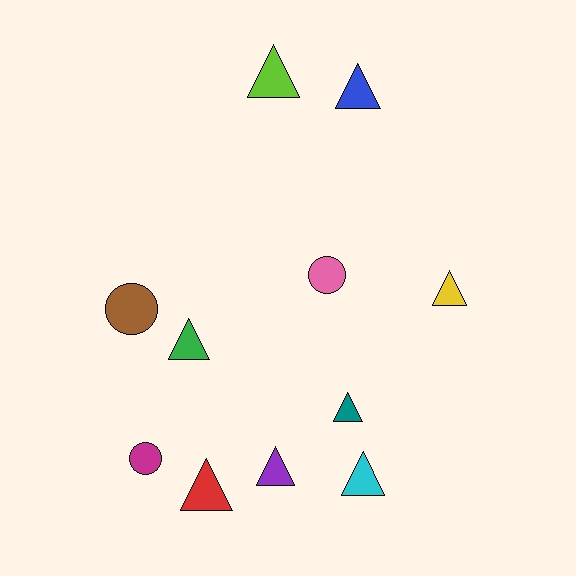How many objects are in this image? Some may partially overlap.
There are 11 objects.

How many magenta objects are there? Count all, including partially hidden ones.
There is 1 magenta object.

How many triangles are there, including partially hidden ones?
There are 8 triangles.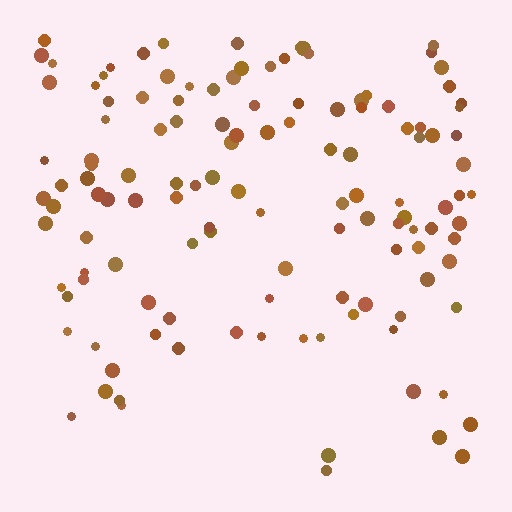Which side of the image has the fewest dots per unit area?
The bottom.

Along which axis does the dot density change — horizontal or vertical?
Vertical.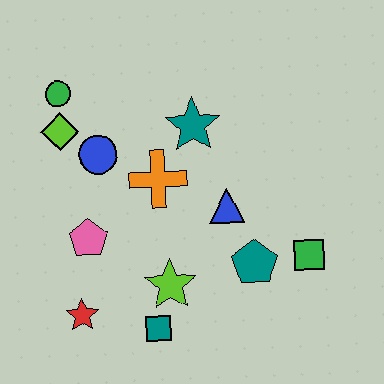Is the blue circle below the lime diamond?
Yes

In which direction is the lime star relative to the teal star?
The lime star is below the teal star.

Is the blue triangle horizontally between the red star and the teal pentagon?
Yes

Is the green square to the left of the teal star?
No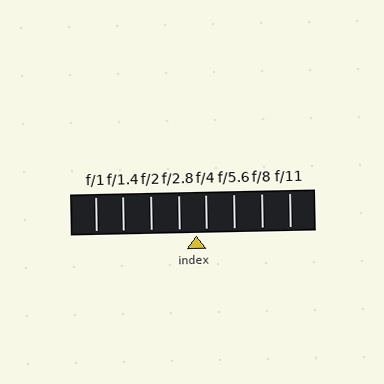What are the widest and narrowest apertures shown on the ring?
The widest aperture shown is f/1 and the narrowest is f/11.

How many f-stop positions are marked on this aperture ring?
There are 8 f-stop positions marked.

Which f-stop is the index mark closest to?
The index mark is closest to f/4.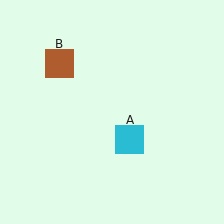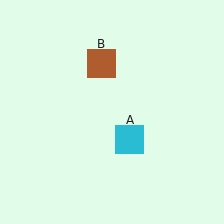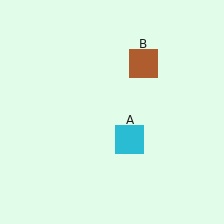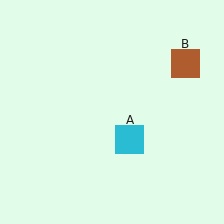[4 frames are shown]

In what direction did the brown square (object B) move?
The brown square (object B) moved right.